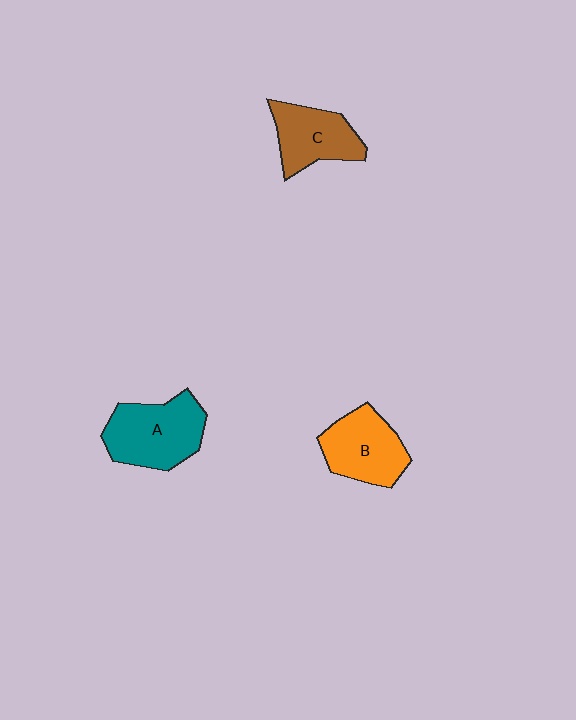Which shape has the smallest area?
Shape C (brown).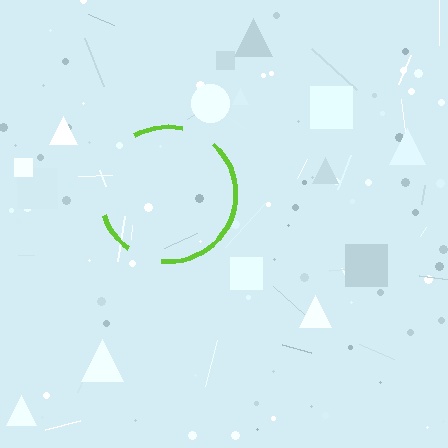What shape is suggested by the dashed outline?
The dashed outline suggests a circle.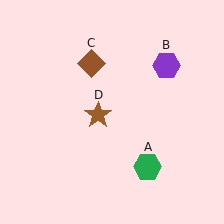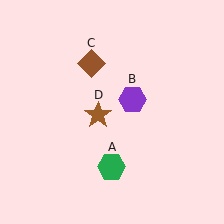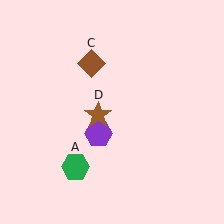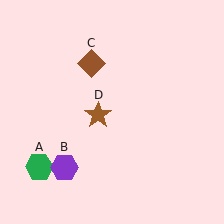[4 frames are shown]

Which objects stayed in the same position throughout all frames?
Brown diamond (object C) and brown star (object D) remained stationary.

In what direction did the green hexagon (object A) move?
The green hexagon (object A) moved left.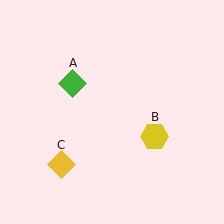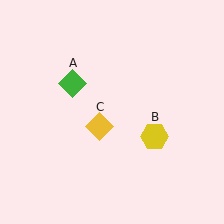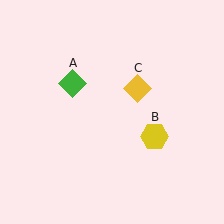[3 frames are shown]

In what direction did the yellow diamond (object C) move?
The yellow diamond (object C) moved up and to the right.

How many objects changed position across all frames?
1 object changed position: yellow diamond (object C).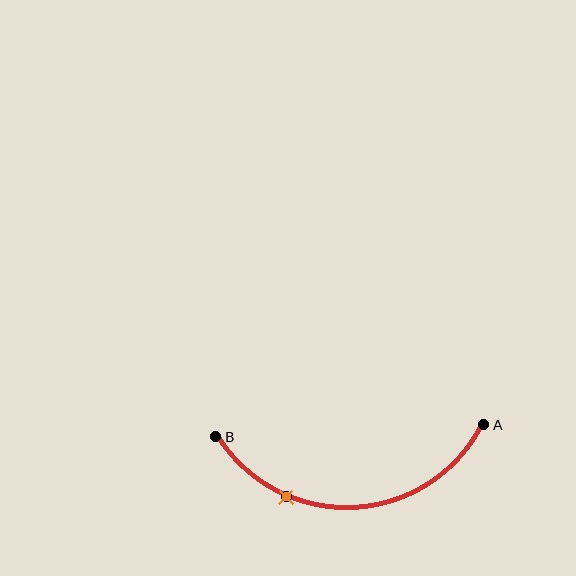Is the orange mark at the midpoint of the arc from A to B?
No. The orange mark lies on the arc but is closer to endpoint B. The arc midpoint would be at the point on the curve equidistant along the arc from both A and B.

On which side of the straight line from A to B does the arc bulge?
The arc bulges below the straight line connecting A and B.